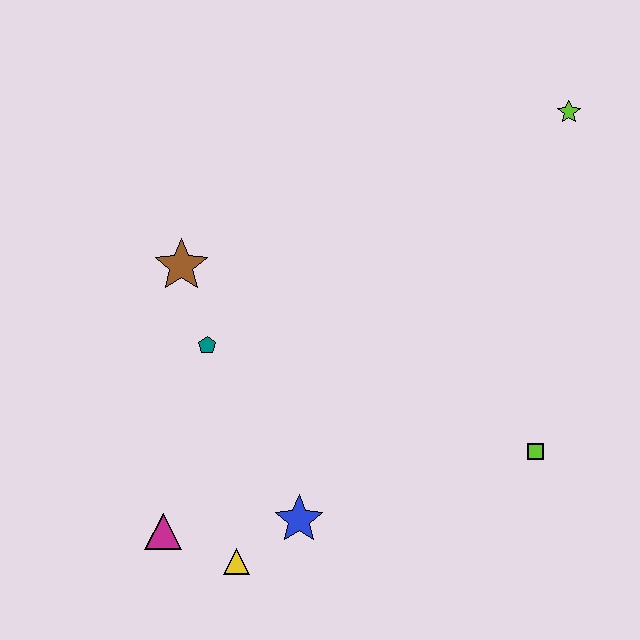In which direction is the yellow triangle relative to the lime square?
The yellow triangle is to the left of the lime square.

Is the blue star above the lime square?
No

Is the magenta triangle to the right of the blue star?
No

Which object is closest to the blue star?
The yellow triangle is closest to the blue star.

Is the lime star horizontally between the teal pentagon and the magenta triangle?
No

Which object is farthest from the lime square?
The brown star is farthest from the lime square.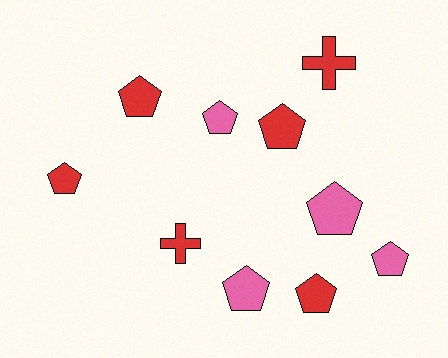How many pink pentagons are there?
There are 4 pink pentagons.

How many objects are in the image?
There are 10 objects.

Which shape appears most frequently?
Pentagon, with 8 objects.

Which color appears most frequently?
Red, with 6 objects.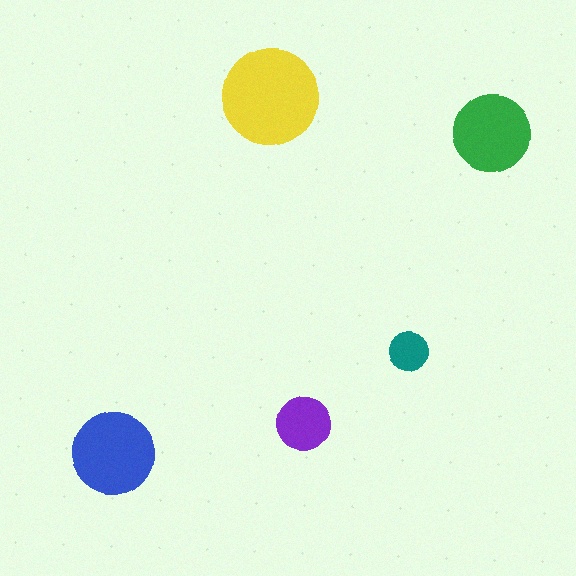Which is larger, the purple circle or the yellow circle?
The yellow one.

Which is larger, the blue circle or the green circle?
The blue one.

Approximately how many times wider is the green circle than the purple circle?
About 1.5 times wider.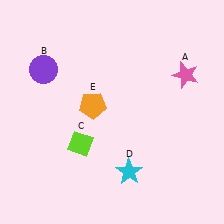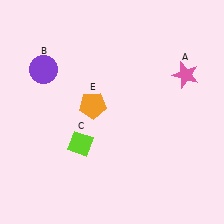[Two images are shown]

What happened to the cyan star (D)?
The cyan star (D) was removed in Image 2. It was in the bottom-right area of Image 1.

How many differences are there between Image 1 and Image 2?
There is 1 difference between the two images.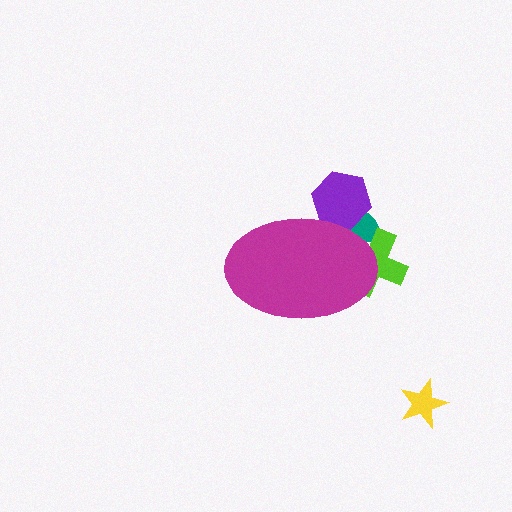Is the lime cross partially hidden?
Yes, the lime cross is partially hidden behind the magenta ellipse.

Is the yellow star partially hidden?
No, the yellow star is fully visible.